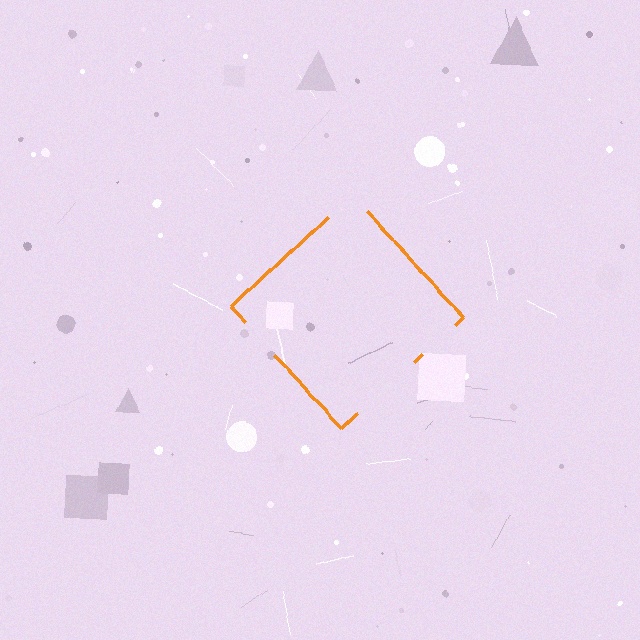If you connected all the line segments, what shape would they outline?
They would outline a diamond.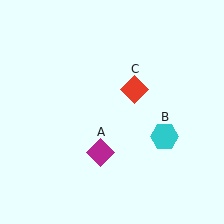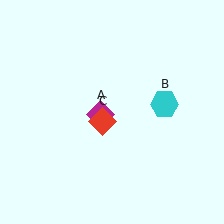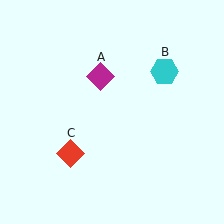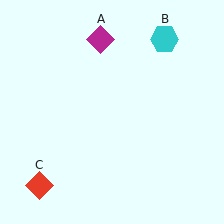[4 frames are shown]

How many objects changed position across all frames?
3 objects changed position: magenta diamond (object A), cyan hexagon (object B), red diamond (object C).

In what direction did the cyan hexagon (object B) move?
The cyan hexagon (object B) moved up.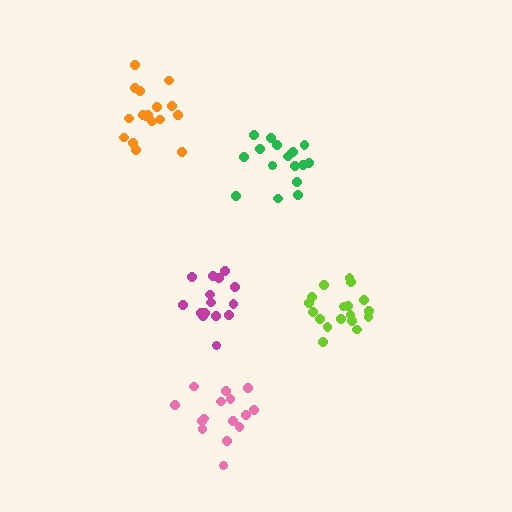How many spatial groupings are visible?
There are 5 spatial groupings.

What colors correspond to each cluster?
The clusters are colored: lime, pink, magenta, orange, green.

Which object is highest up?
The orange cluster is topmost.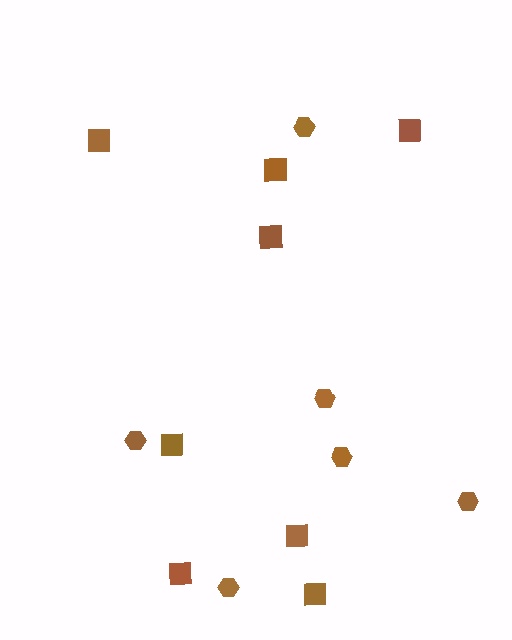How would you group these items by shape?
There are 2 groups: one group of squares (8) and one group of hexagons (6).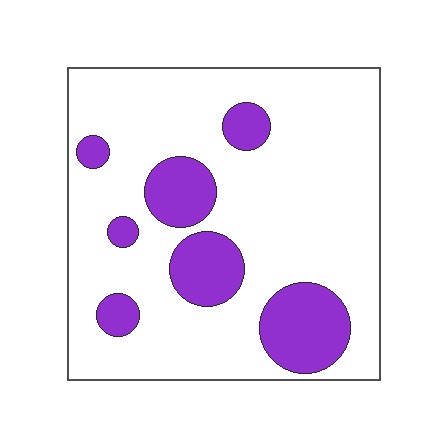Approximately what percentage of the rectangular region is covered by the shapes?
Approximately 20%.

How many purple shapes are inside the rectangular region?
7.